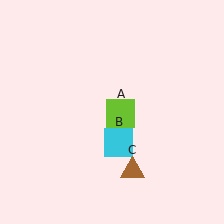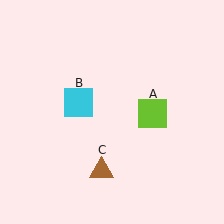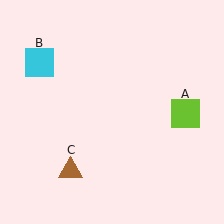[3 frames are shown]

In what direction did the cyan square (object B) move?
The cyan square (object B) moved up and to the left.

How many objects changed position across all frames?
3 objects changed position: lime square (object A), cyan square (object B), brown triangle (object C).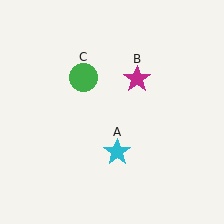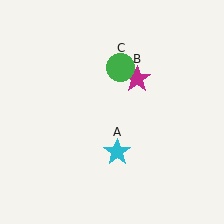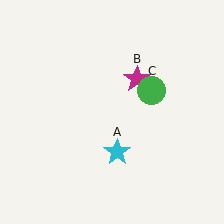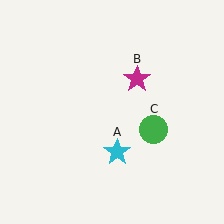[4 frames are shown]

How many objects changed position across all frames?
1 object changed position: green circle (object C).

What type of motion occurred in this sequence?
The green circle (object C) rotated clockwise around the center of the scene.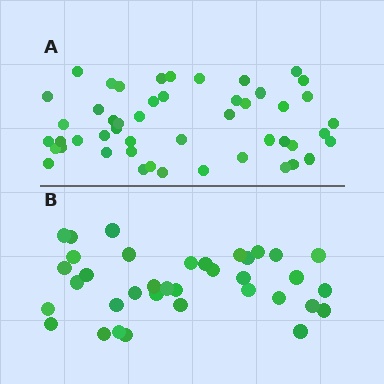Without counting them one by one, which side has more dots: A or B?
Region A (the top region) has more dots.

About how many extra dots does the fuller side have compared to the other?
Region A has approximately 15 more dots than region B.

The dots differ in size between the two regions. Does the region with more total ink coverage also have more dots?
No. Region B has more total ink coverage because its dots are larger, but region A actually contains more individual dots. Total area can be misleading — the number of items is what matters here.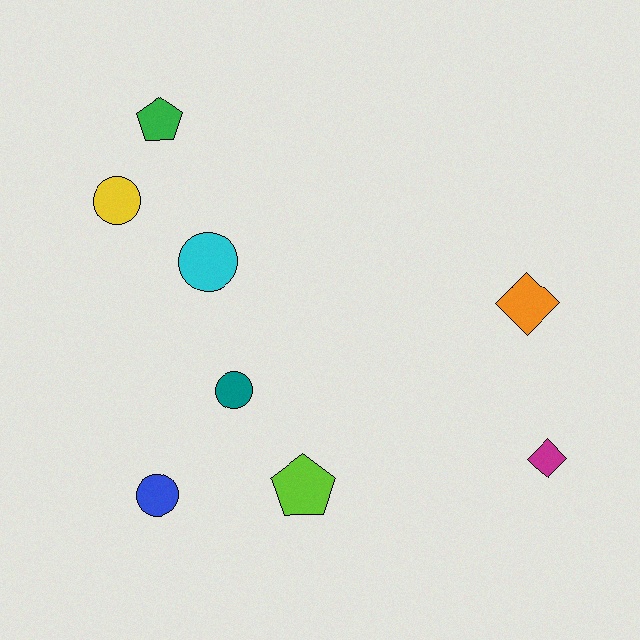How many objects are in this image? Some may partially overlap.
There are 8 objects.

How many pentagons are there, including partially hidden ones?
There are 2 pentagons.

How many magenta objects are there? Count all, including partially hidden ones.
There is 1 magenta object.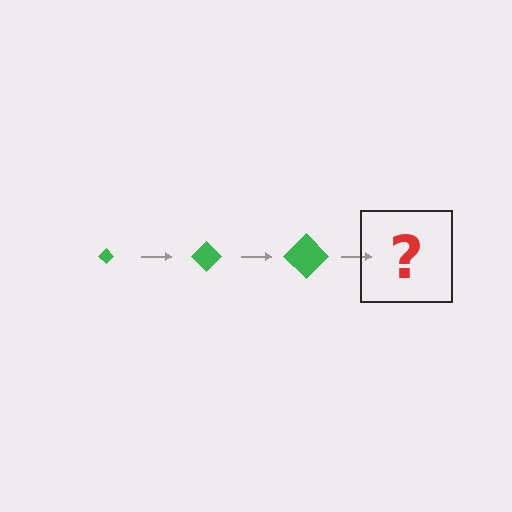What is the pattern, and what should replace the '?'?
The pattern is that the diamond gets progressively larger each step. The '?' should be a green diamond, larger than the previous one.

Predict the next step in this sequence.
The next step is a green diamond, larger than the previous one.